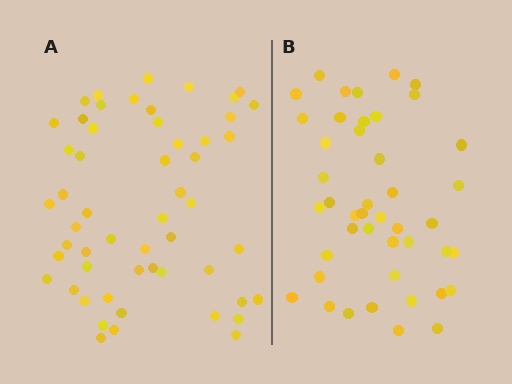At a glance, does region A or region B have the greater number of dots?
Region A (the left region) has more dots.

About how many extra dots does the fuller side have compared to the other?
Region A has roughly 10 or so more dots than region B.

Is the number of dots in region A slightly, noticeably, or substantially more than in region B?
Region A has only slightly more — the two regions are fairly close. The ratio is roughly 1.2 to 1.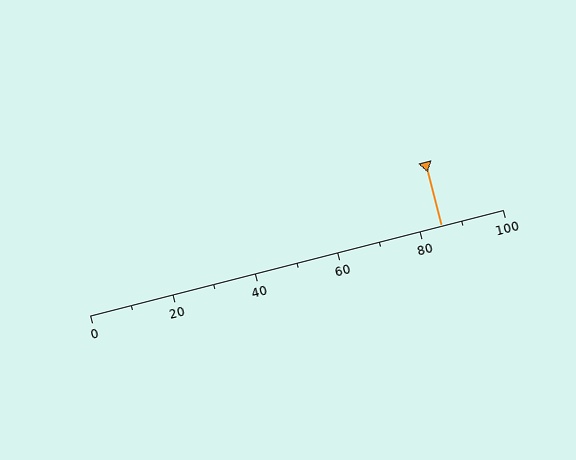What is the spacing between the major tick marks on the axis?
The major ticks are spaced 20 apart.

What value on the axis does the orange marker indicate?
The marker indicates approximately 85.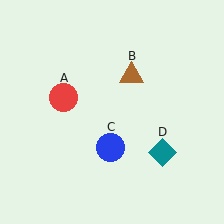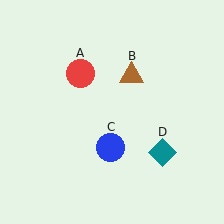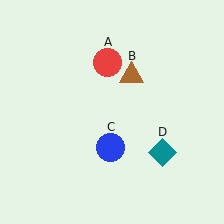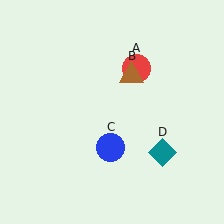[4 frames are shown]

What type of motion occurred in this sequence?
The red circle (object A) rotated clockwise around the center of the scene.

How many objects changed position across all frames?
1 object changed position: red circle (object A).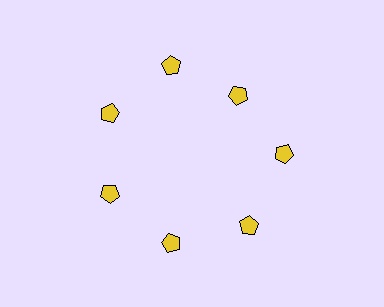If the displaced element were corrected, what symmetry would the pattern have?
It would have 7-fold rotational symmetry — the pattern would map onto itself every 51 degrees.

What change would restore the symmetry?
The symmetry would be restored by moving it outward, back onto the ring so that all 7 pentagons sit at equal angles and equal distance from the center.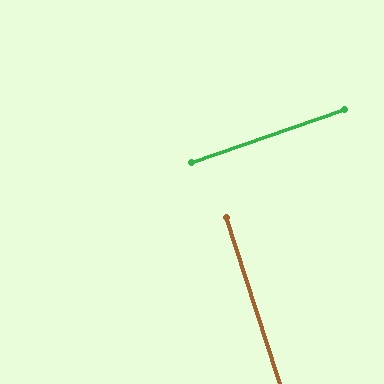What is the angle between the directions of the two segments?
Approximately 89 degrees.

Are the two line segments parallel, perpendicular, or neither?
Perpendicular — they meet at approximately 89°.